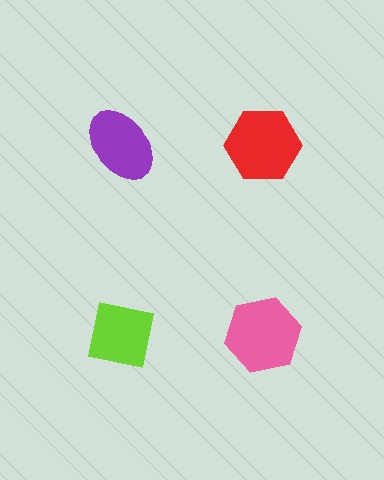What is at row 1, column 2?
A red hexagon.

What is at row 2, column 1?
A lime square.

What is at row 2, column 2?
A pink hexagon.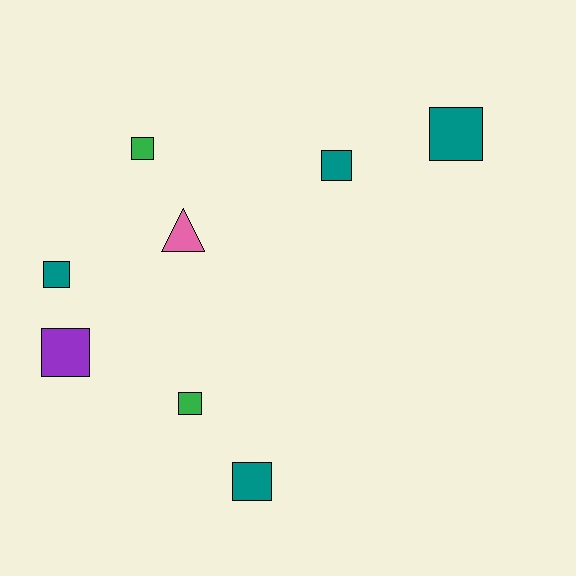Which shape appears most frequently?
Square, with 7 objects.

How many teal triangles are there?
There are no teal triangles.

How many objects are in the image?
There are 8 objects.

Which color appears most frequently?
Teal, with 4 objects.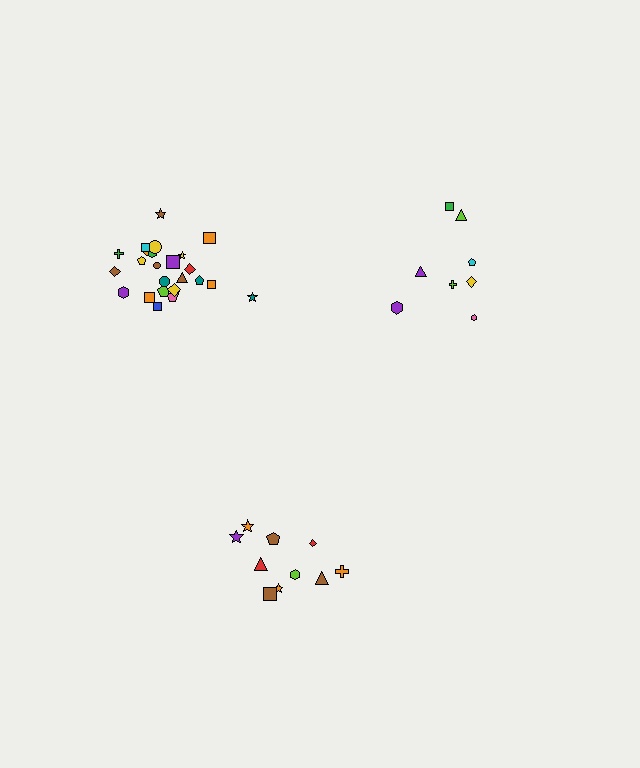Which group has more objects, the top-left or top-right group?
The top-left group.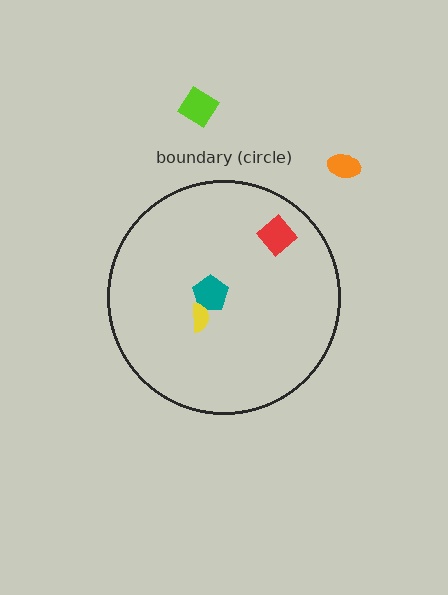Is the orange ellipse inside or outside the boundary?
Outside.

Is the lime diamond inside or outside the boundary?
Outside.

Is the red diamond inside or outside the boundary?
Inside.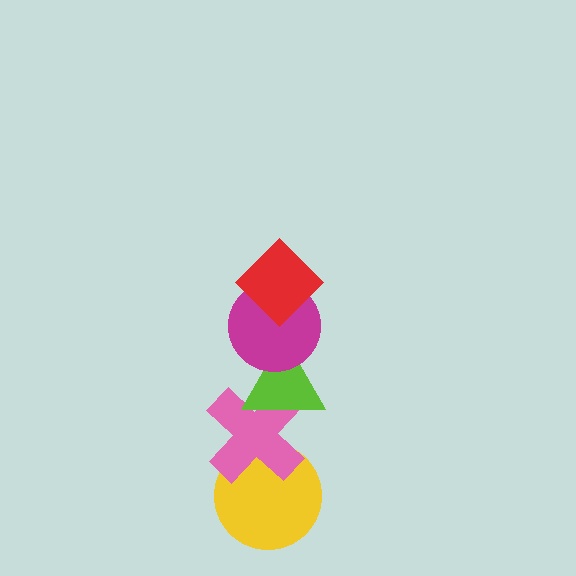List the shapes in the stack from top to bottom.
From top to bottom: the red diamond, the magenta circle, the lime triangle, the pink cross, the yellow circle.